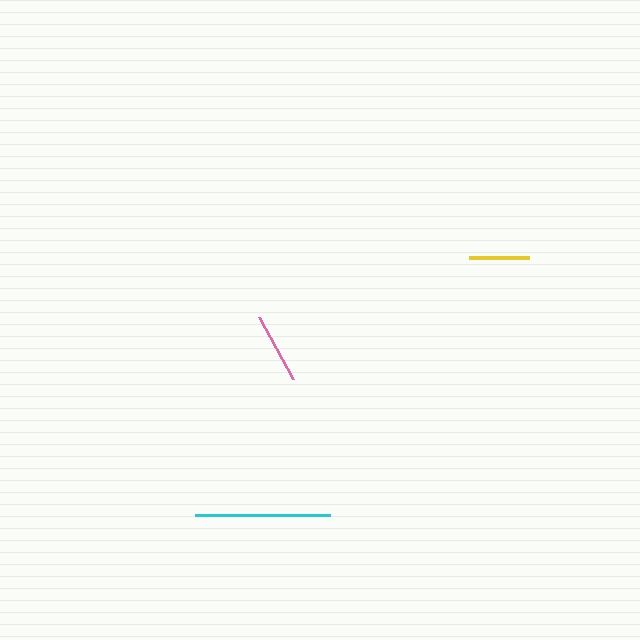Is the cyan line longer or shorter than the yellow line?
The cyan line is longer than the yellow line.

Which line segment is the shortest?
The yellow line is the shortest at approximately 61 pixels.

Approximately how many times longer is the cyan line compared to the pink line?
The cyan line is approximately 1.9 times the length of the pink line.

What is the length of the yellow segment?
The yellow segment is approximately 61 pixels long.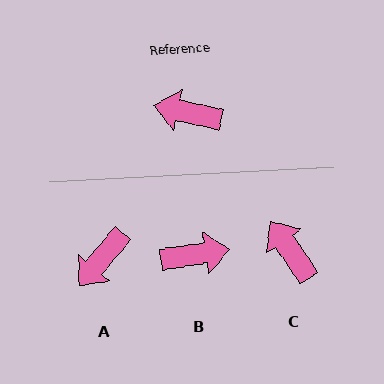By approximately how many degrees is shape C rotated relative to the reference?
Approximately 43 degrees clockwise.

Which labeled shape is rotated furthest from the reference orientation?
B, about 158 degrees away.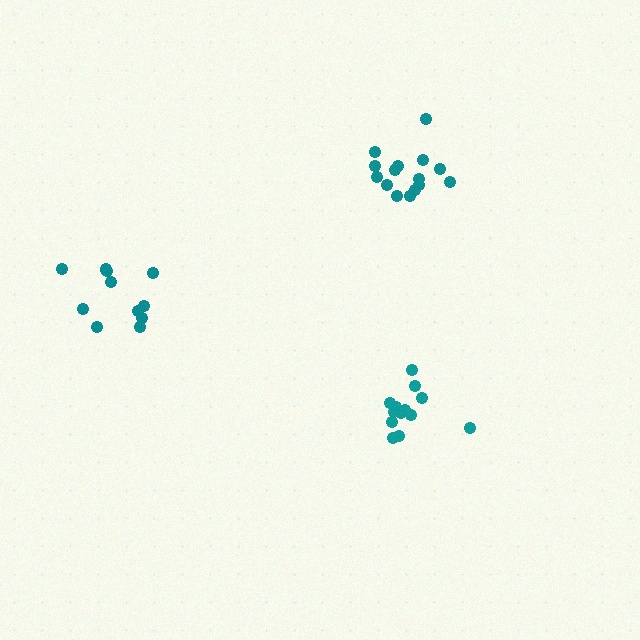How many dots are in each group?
Group 1: 16 dots, Group 2: 13 dots, Group 3: 11 dots (40 total).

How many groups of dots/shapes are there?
There are 3 groups.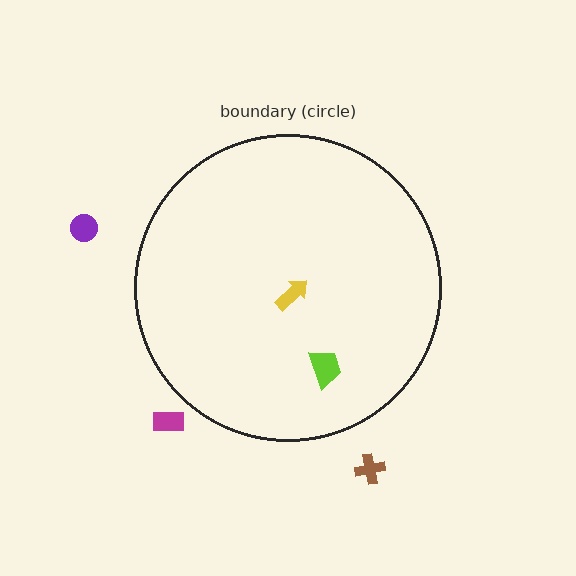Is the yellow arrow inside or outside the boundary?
Inside.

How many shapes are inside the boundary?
2 inside, 3 outside.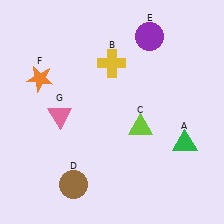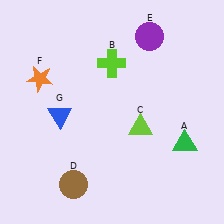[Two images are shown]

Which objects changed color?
B changed from yellow to lime. G changed from pink to blue.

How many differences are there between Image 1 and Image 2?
There are 2 differences between the two images.